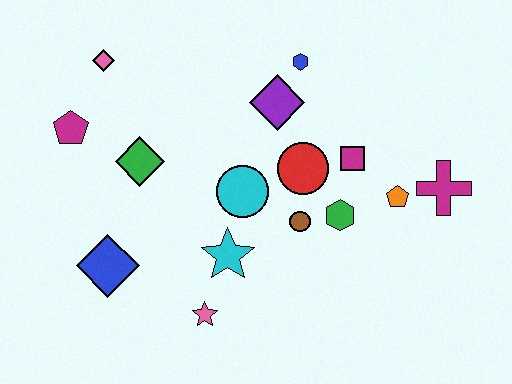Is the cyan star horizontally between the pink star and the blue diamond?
No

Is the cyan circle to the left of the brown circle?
Yes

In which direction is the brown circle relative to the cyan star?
The brown circle is to the right of the cyan star.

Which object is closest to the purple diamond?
The blue hexagon is closest to the purple diamond.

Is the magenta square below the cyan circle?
No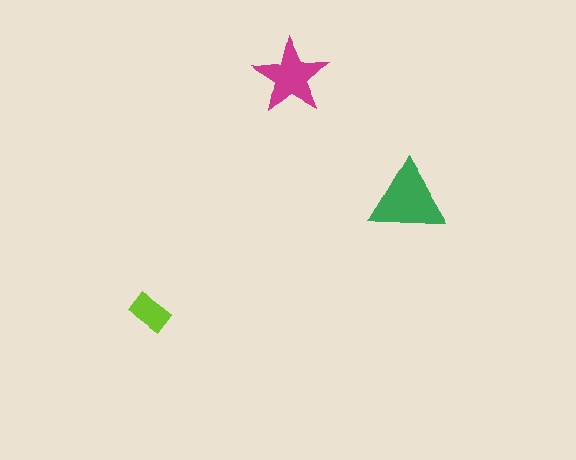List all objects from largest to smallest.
The green triangle, the magenta star, the lime rectangle.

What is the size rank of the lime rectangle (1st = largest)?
3rd.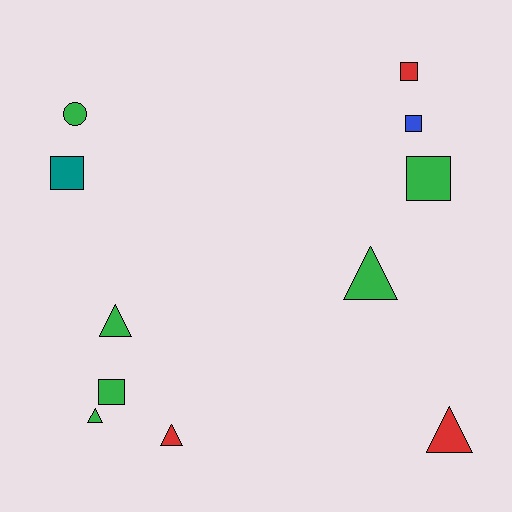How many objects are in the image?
There are 11 objects.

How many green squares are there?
There are 2 green squares.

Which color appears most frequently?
Green, with 6 objects.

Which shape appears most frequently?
Square, with 5 objects.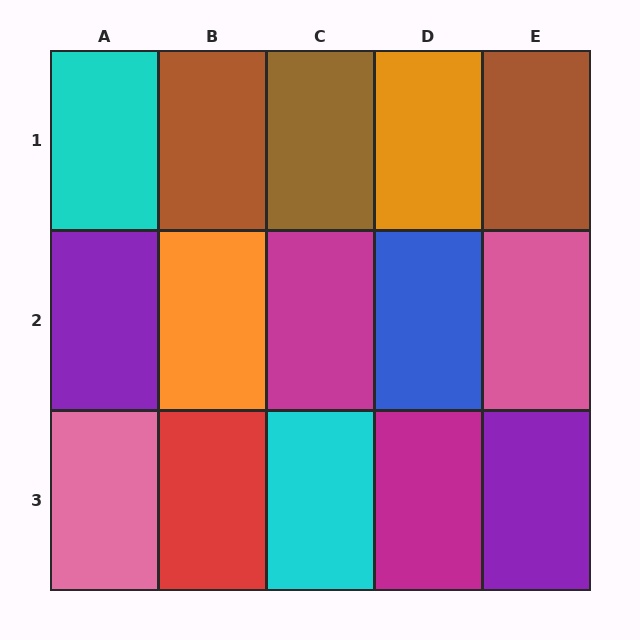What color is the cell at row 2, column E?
Pink.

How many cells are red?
1 cell is red.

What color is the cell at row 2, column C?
Magenta.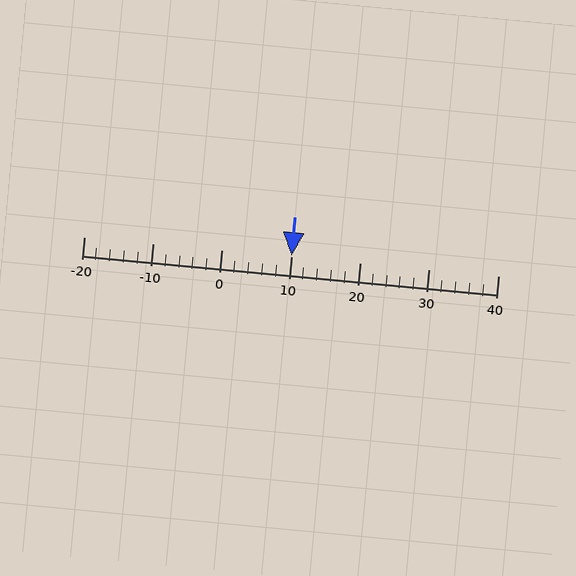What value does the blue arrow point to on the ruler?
The blue arrow points to approximately 10.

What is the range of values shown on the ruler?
The ruler shows values from -20 to 40.